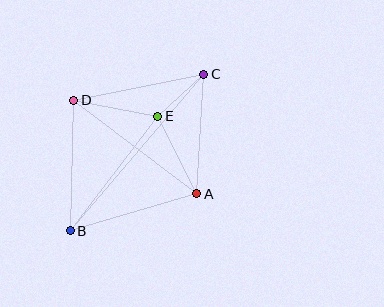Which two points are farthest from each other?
Points B and C are farthest from each other.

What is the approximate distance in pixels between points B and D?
The distance between B and D is approximately 131 pixels.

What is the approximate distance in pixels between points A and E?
The distance between A and E is approximately 87 pixels.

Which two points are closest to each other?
Points C and E are closest to each other.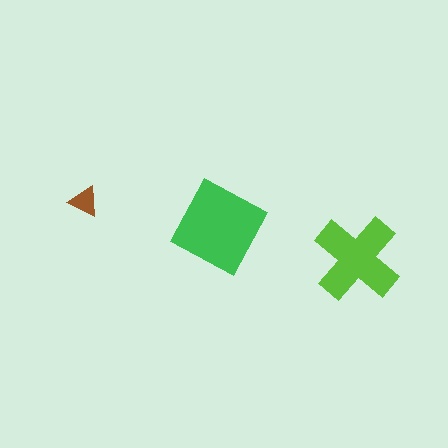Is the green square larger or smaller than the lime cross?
Larger.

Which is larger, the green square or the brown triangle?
The green square.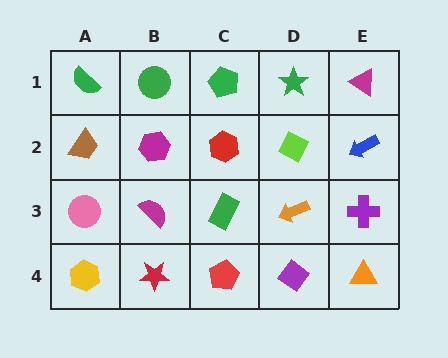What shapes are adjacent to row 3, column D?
A lime diamond (row 2, column D), a purple diamond (row 4, column D), a green rectangle (row 3, column C), a purple cross (row 3, column E).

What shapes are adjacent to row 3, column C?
A red hexagon (row 2, column C), a red pentagon (row 4, column C), a magenta semicircle (row 3, column B), an orange arrow (row 3, column D).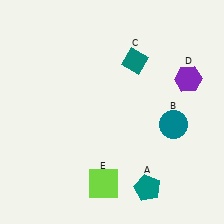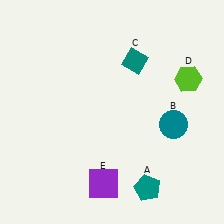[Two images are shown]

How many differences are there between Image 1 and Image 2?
There are 2 differences between the two images.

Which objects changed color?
D changed from purple to lime. E changed from lime to purple.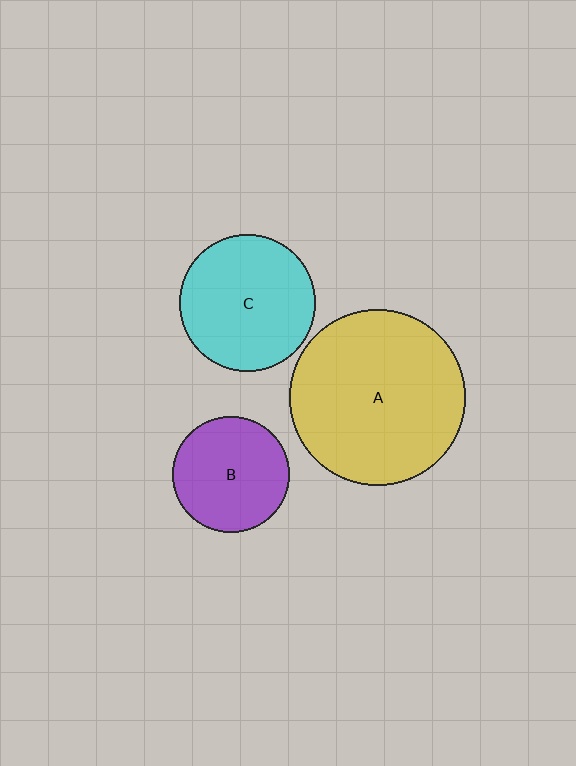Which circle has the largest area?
Circle A (yellow).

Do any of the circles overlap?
No, none of the circles overlap.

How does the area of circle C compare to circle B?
Approximately 1.4 times.